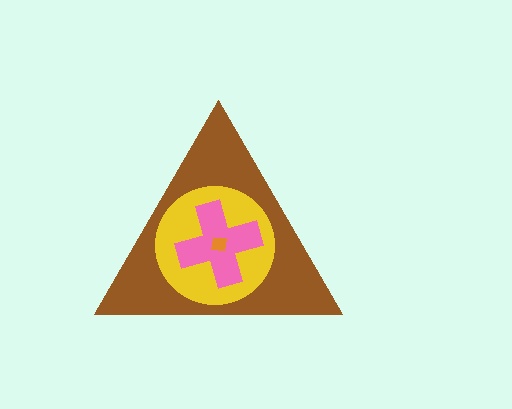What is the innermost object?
The orange square.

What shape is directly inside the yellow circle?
The pink cross.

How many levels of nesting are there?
4.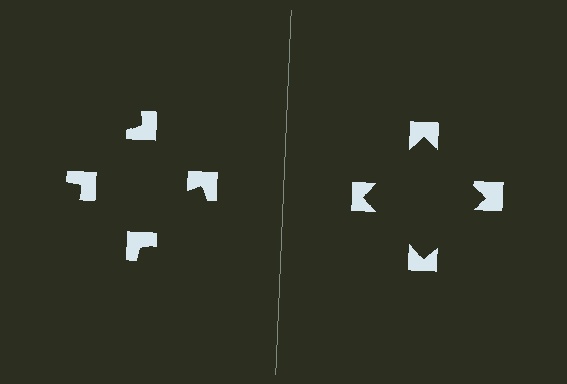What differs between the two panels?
The notched squares are positioned identically on both sides; only the wedge orientations differ. On the right they align to a square; on the left they are misaligned.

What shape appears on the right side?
An illusory square.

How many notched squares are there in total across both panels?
8 — 4 on each side.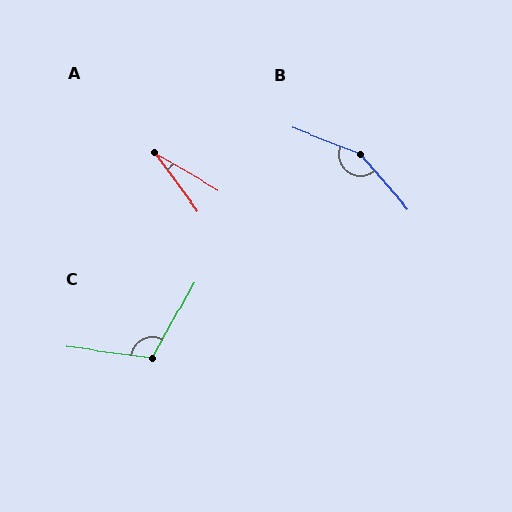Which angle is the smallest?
A, at approximately 23 degrees.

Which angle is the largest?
B, at approximately 152 degrees.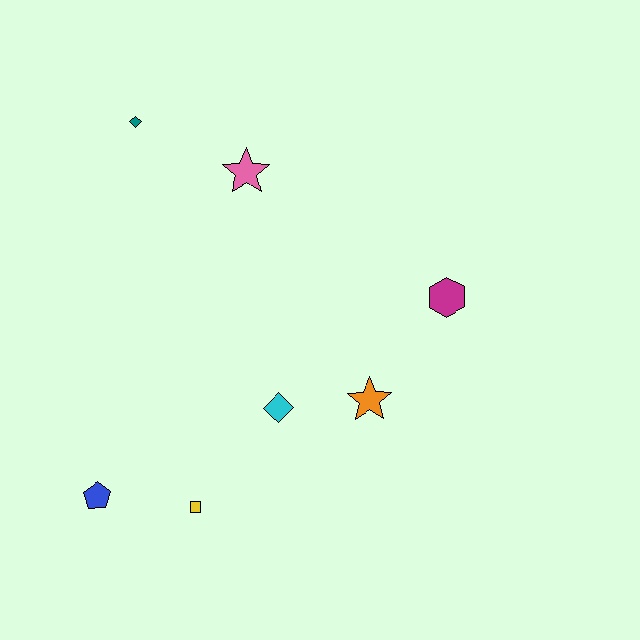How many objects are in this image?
There are 7 objects.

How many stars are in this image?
There are 2 stars.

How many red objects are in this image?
There are no red objects.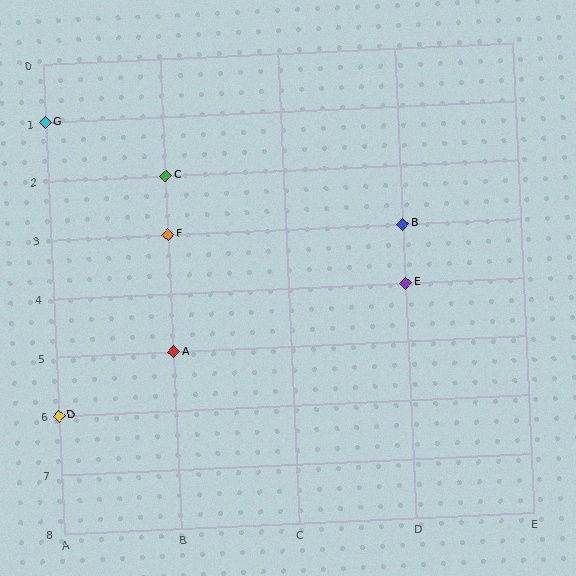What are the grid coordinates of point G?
Point G is at grid coordinates (A, 1).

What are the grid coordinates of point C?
Point C is at grid coordinates (B, 2).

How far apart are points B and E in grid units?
Points B and E are 1 row apart.